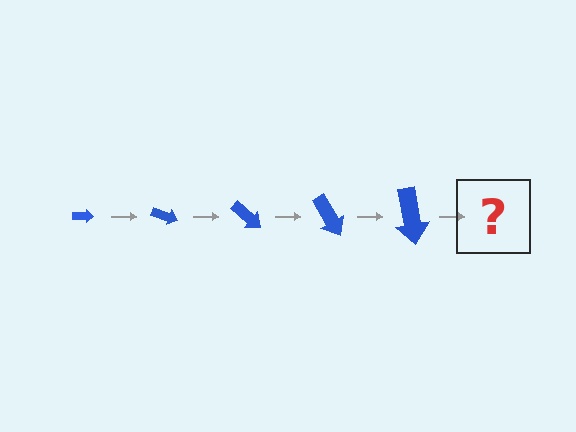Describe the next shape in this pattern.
It should be an arrow, larger than the previous one and rotated 100 degrees from the start.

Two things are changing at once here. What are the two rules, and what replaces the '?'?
The two rules are that the arrow grows larger each step and it rotates 20 degrees each step. The '?' should be an arrow, larger than the previous one and rotated 100 degrees from the start.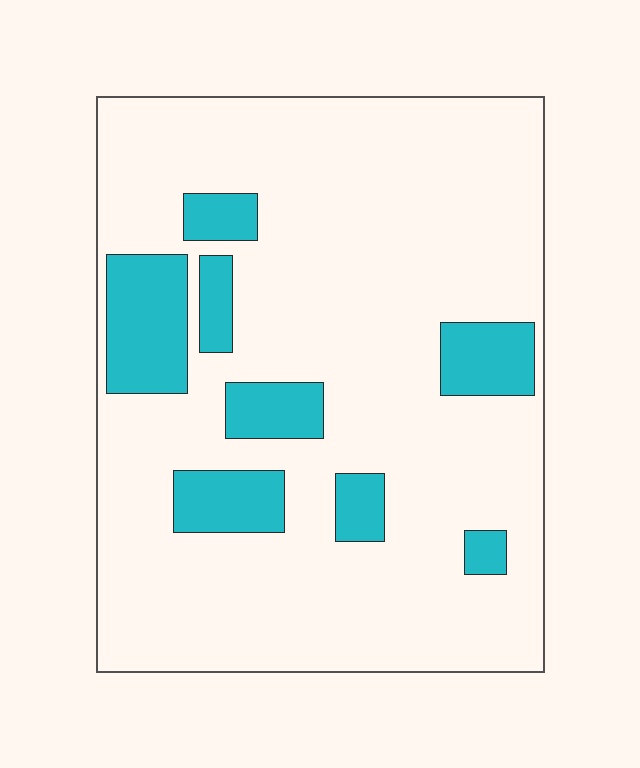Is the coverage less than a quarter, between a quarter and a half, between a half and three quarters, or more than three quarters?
Less than a quarter.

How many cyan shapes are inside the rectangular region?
8.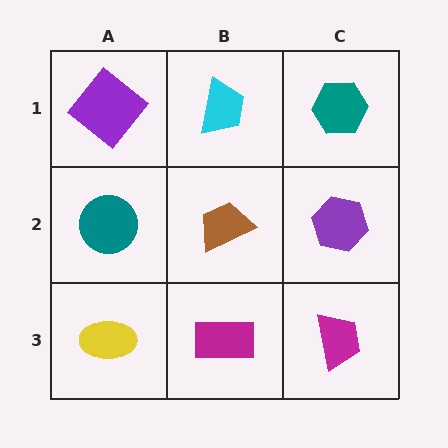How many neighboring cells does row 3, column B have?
3.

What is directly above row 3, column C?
A purple hexagon.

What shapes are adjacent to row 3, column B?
A brown trapezoid (row 2, column B), a yellow ellipse (row 3, column A), a magenta trapezoid (row 3, column C).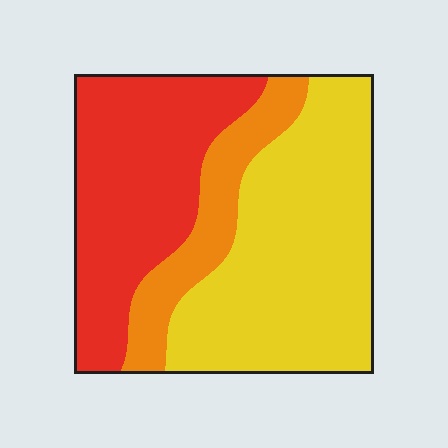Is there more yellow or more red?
Yellow.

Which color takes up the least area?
Orange, at roughly 15%.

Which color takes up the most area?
Yellow, at roughly 50%.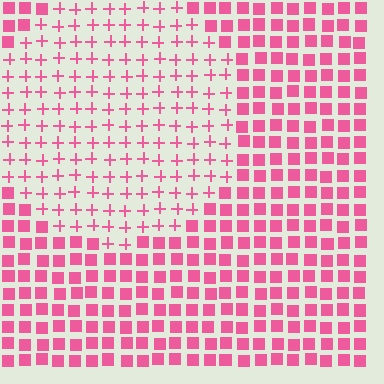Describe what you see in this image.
The image is filled with small pink elements arranged in a uniform grid. A circle-shaped region contains plus signs, while the surrounding area contains squares. The boundary is defined purely by the change in element shape.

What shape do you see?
I see a circle.